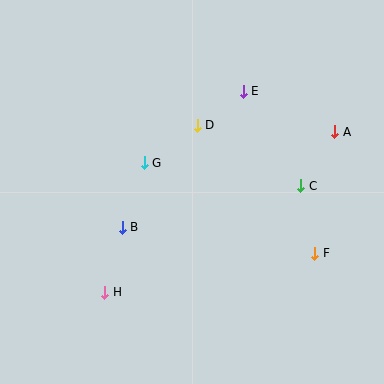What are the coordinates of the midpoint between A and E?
The midpoint between A and E is at (289, 111).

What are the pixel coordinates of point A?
Point A is at (335, 132).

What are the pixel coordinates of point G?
Point G is at (144, 163).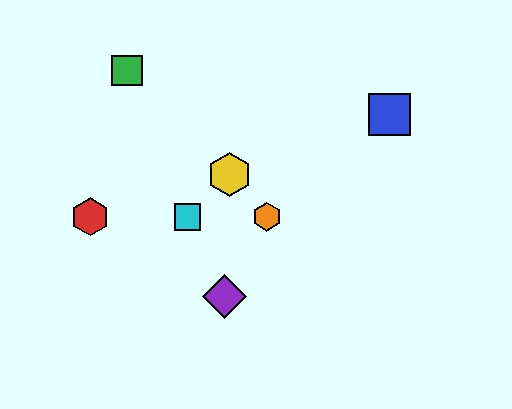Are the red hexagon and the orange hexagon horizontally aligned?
Yes, both are at y≈217.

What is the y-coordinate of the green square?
The green square is at y≈70.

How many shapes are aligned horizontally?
3 shapes (the red hexagon, the orange hexagon, the cyan square) are aligned horizontally.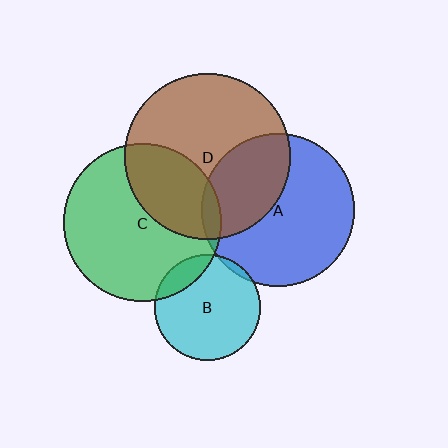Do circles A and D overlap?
Yes.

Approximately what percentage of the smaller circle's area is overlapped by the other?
Approximately 35%.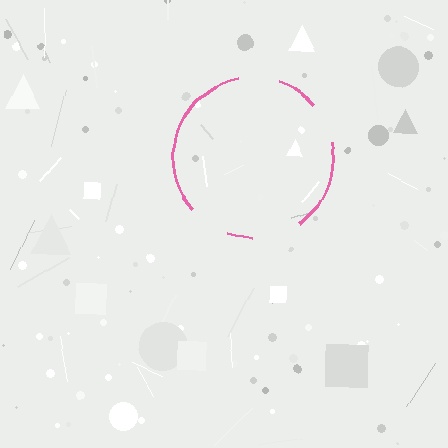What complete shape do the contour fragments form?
The contour fragments form a circle.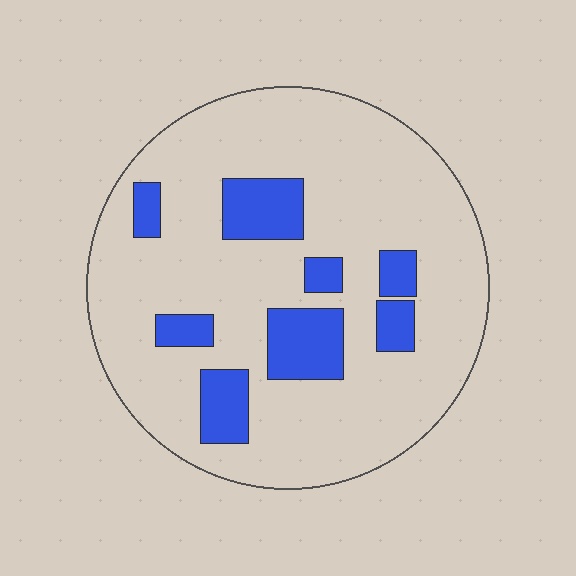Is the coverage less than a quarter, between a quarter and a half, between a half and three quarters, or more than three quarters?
Less than a quarter.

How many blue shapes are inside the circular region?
8.